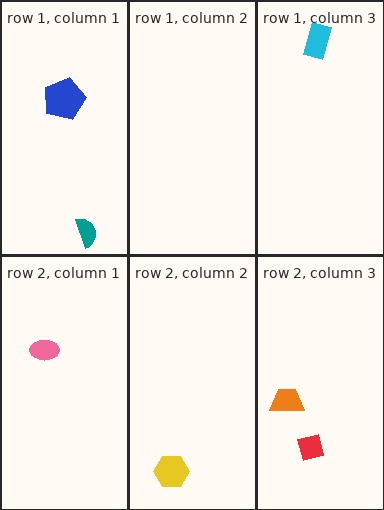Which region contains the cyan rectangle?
The row 1, column 3 region.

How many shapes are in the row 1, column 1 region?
2.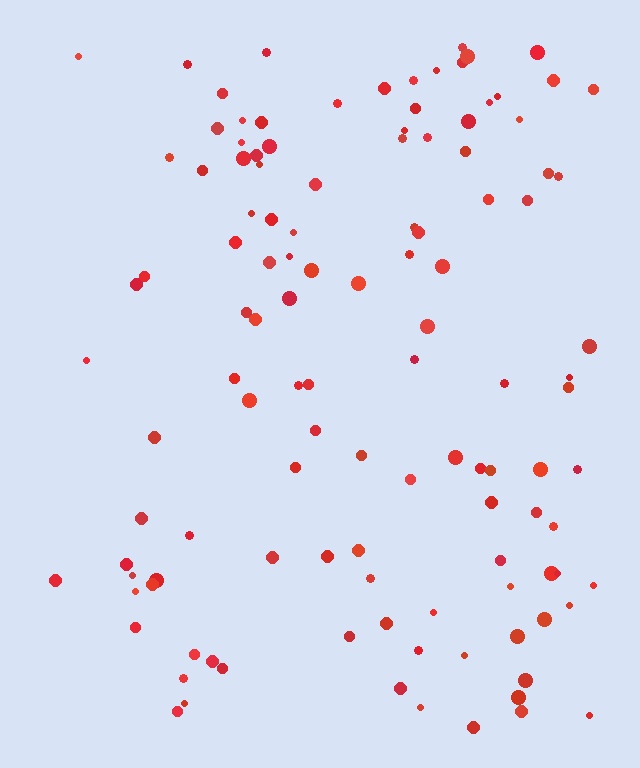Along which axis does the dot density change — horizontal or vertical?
Horizontal.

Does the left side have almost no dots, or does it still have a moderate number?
Still a moderate number, just noticeably fewer than the right.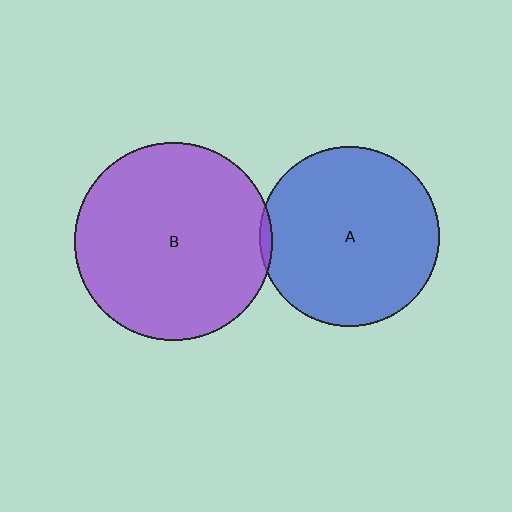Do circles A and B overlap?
Yes.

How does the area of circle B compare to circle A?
Approximately 1.2 times.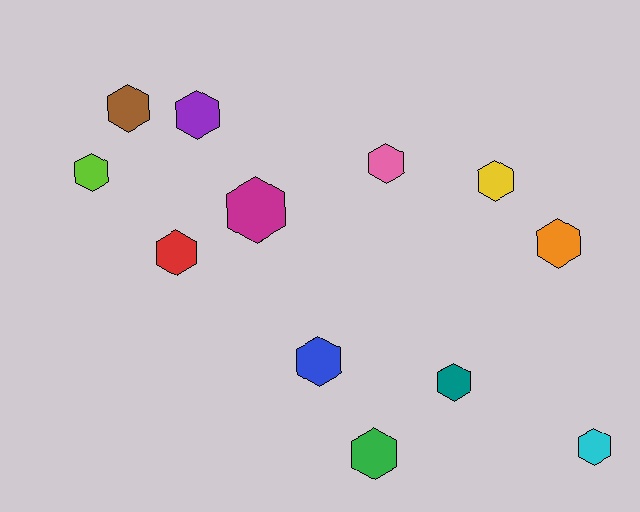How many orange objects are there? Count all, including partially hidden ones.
There is 1 orange object.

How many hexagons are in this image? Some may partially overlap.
There are 12 hexagons.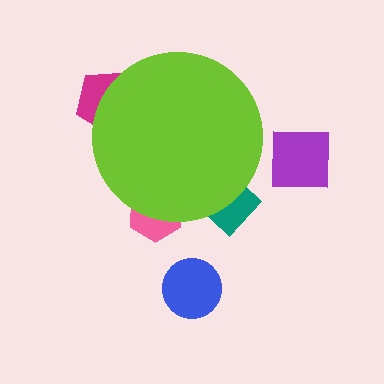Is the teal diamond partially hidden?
Yes, the teal diamond is partially hidden behind the lime circle.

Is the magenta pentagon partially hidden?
Yes, the magenta pentagon is partially hidden behind the lime circle.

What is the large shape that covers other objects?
A lime circle.